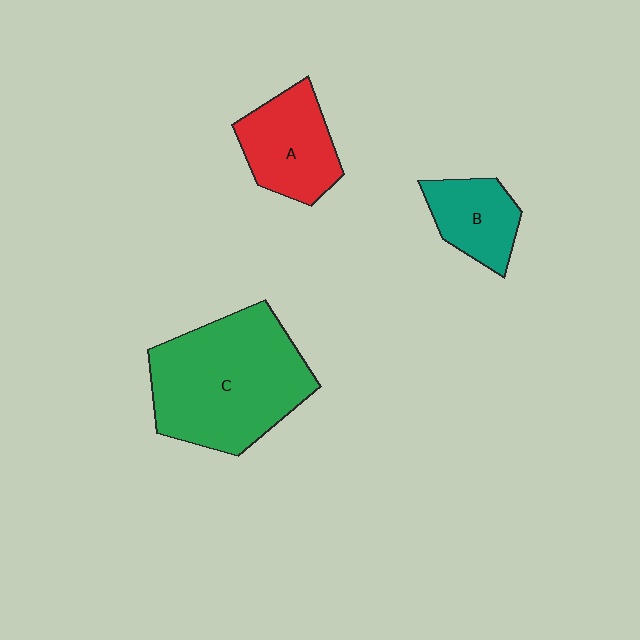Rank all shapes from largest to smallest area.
From largest to smallest: C (green), A (red), B (teal).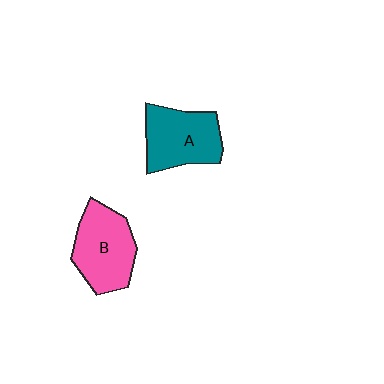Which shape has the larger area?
Shape B (pink).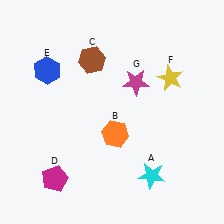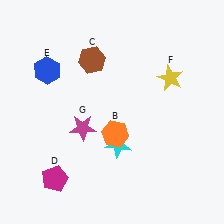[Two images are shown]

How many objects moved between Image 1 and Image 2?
2 objects moved between the two images.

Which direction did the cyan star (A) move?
The cyan star (A) moved left.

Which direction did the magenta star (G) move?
The magenta star (G) moved left.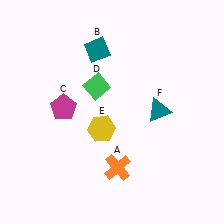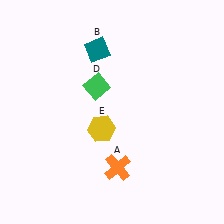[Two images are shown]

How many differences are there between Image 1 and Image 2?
There are 2 differences between the two images.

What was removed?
The teal triangle (F), the magenta pentagon (C) were removed in Image 2.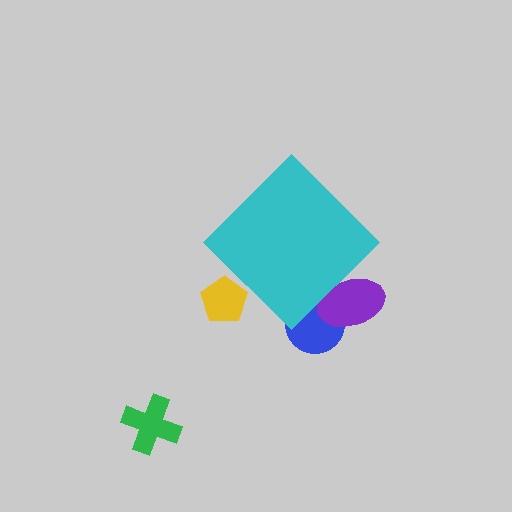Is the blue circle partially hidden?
Yes, the blue circle is partially hidden behind the cyan diamond.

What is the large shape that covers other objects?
A cyan diamond.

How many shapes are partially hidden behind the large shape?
3 shapes are partially hidden.